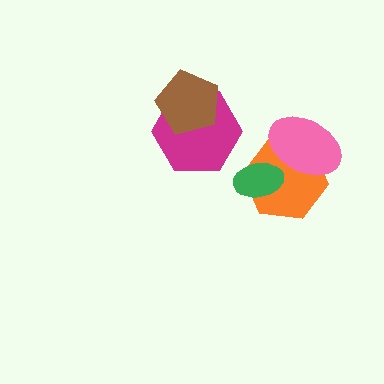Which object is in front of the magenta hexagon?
The brown pentagon is in front of the magenta hexagon.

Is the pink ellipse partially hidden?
Yes, it is partially covered by another shape.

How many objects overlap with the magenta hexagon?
1 object overlaps with the magenta hexagon.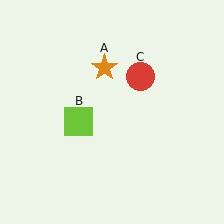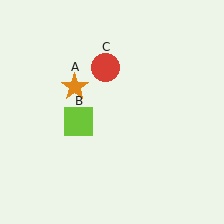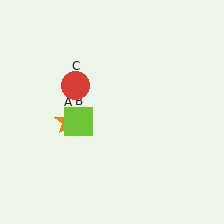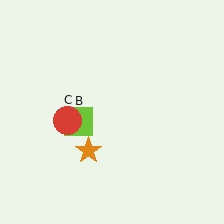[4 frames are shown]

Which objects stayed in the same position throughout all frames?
Lime square (object B) remained stationary.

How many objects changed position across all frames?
2 objects changed position: orange star (object A), red circle (object C).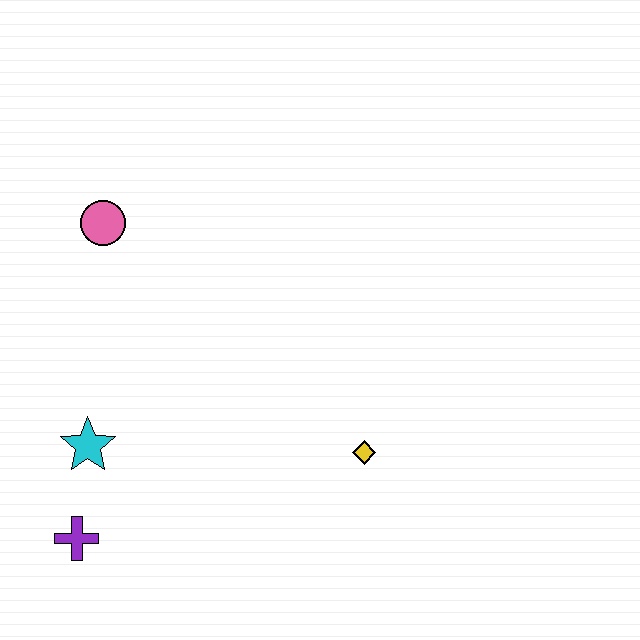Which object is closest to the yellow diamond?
The cyan star is closest to the yellow diamond.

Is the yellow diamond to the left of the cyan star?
No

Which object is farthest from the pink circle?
The yellow diamond is farthest from the pink circle.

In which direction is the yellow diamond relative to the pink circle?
The yellow diamond is to the right of the pink circle.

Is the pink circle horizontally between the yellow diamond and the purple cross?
Yes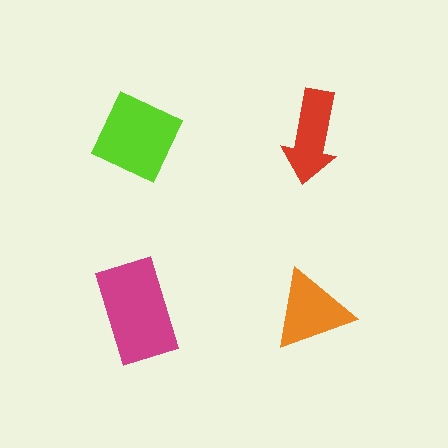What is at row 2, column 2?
An orange triangle.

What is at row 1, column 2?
A red arrow.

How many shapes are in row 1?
2 shapes.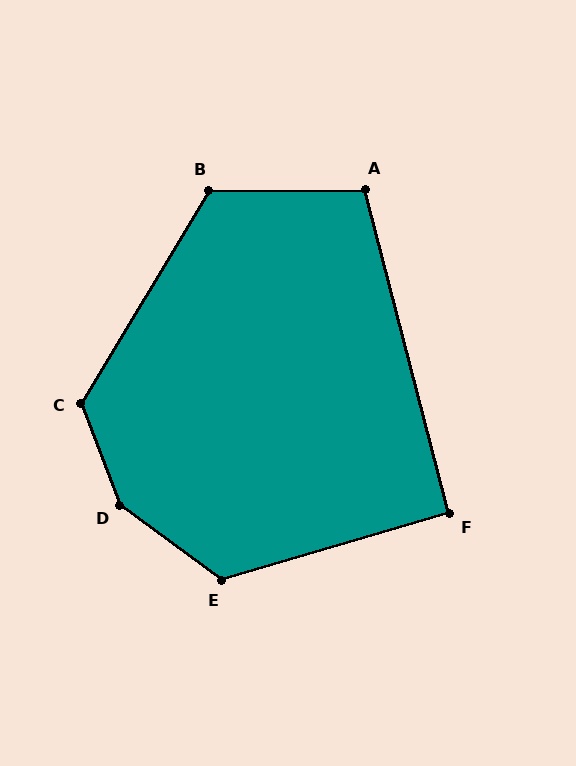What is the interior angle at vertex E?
Approximately 128 degrees (obtuse).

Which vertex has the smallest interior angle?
F, at approximately 92 degrees.